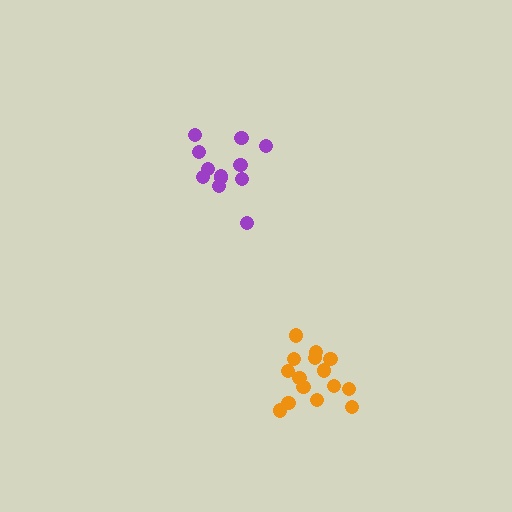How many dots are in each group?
Group 1: 12 dots, Group 2: 15 dots (27 total).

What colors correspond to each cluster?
The clusters are colored: purple, orange.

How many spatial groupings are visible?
There are 2 spatial groupings.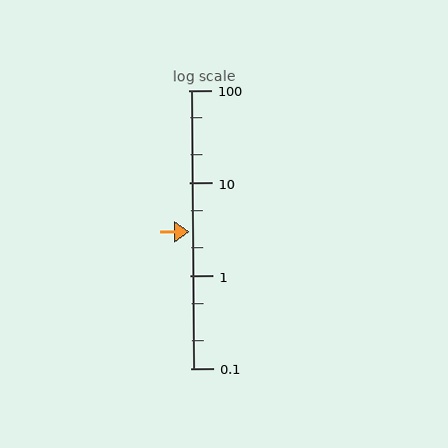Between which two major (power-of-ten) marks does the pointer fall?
The pointer is between 1 and 10.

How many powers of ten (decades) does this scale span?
The scale spans 3 decades, from 0.1 to 100.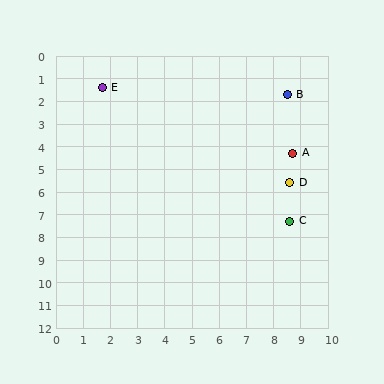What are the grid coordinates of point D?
Point D is at approximately (8.6, 5.6).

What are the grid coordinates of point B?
Point B is at approximately (8.5, 1.7).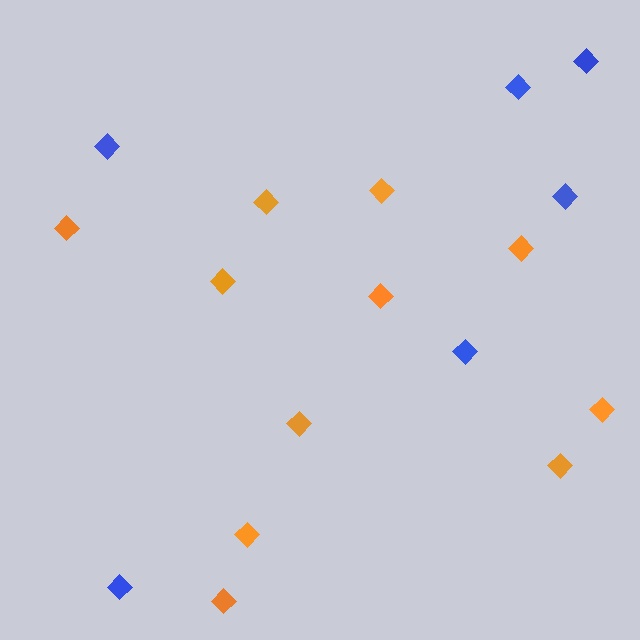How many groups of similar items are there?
There are 2 groups: one group of orange diamonds (11) and one group of blue diamonds (6).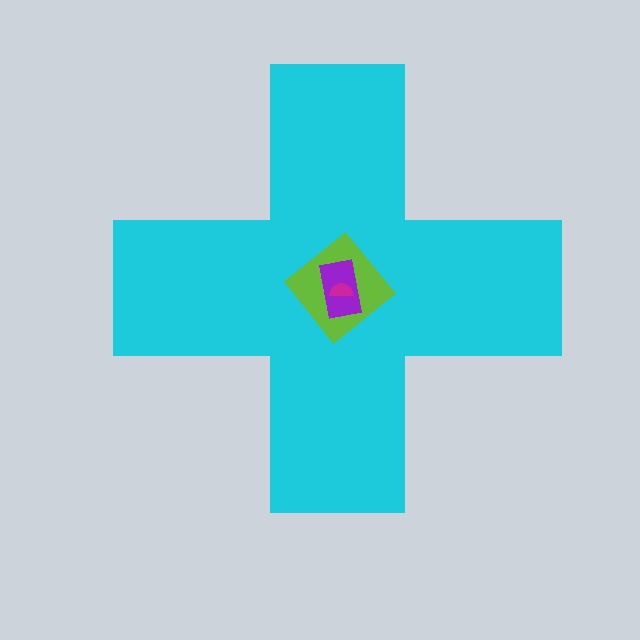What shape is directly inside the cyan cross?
The lime diamond.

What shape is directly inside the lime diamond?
The purple rectangle.